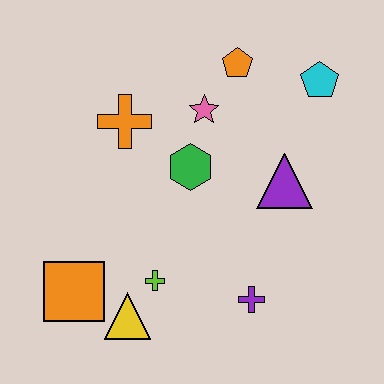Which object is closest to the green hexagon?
The pink star is closest to the green hexagon.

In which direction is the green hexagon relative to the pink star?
The green hexagon is below the pink star.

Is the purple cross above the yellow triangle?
Yes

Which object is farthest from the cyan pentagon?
The orange square is farthest from the cyan pentagon.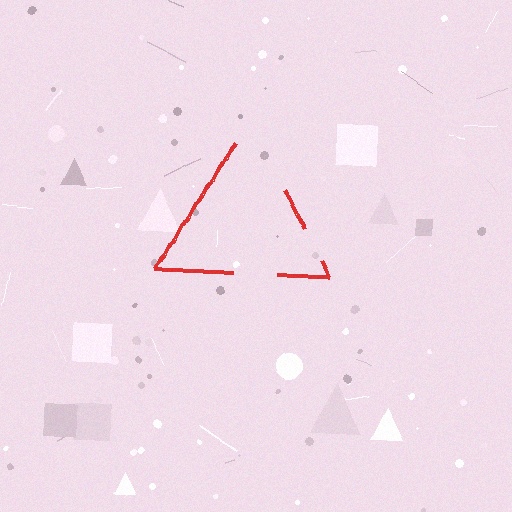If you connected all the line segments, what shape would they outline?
They would outline a triangle.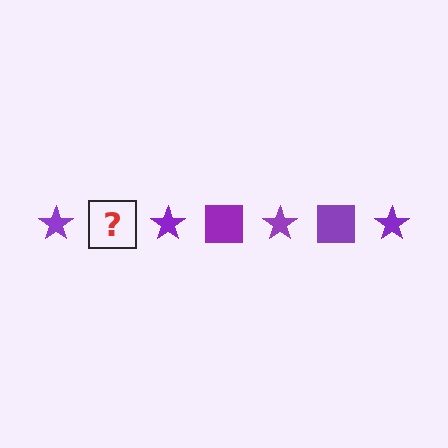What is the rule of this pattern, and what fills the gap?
The rule is that the pattern cycles through star, square shapes in purple. The gap should be filled with a purple square.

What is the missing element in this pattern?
The missing element is a purple square.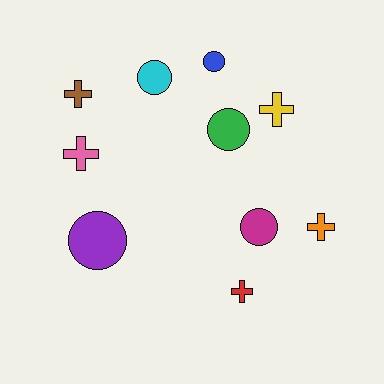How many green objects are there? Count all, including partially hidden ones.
There is 1 green object.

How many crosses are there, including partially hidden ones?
There are 5 crosses.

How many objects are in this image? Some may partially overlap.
There are 10 objects.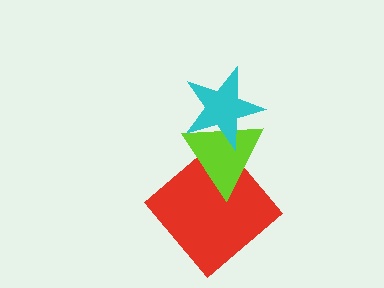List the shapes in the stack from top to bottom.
From top to bottom: the cyan star, the lime triangle, the red diamond.